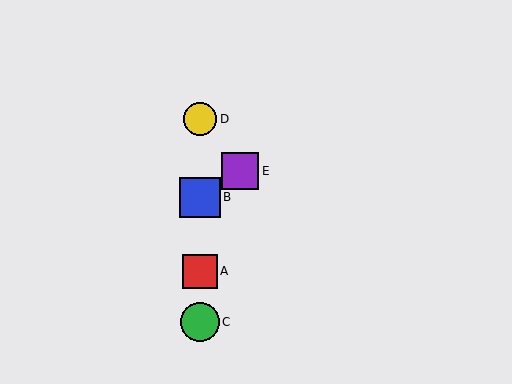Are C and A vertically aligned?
Yes, both are at x≈200.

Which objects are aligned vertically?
Objects A, B, C, D are aligned vertically.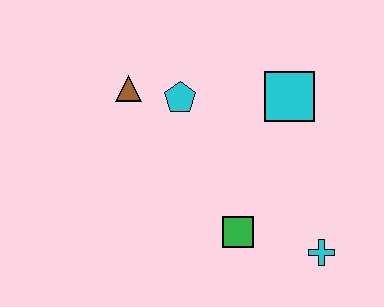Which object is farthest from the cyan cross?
The brown triangle is farthest from the cyan cross.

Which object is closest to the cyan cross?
The green square is closest to the cyan cross.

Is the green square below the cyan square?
Yes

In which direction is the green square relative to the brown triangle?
The green square is below the brown triangle.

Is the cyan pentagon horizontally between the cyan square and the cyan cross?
No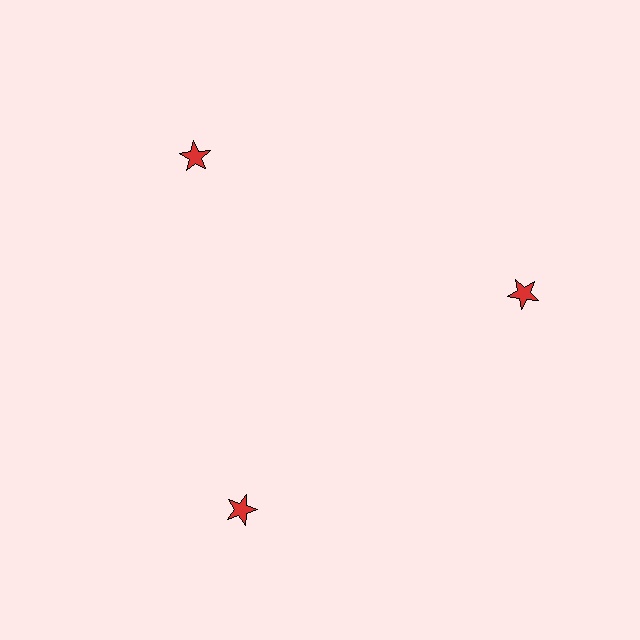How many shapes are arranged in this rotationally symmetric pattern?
There are 3 shapes, arranged in 3 groups of 1.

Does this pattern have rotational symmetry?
Yes, this pattern has 3-fold rotational symmetry. It looks the same after rotating 120 degrees around the center.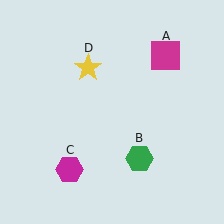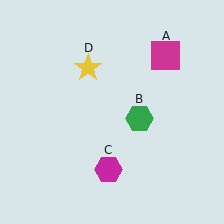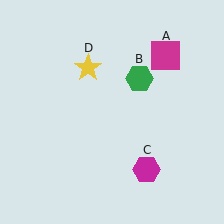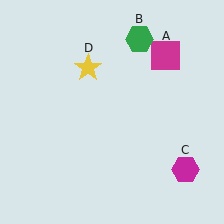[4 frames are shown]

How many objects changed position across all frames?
2 objects changed position: green hexagon (object B), magenta hexagon (object C).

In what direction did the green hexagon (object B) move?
The green hexagon (object B) moved up.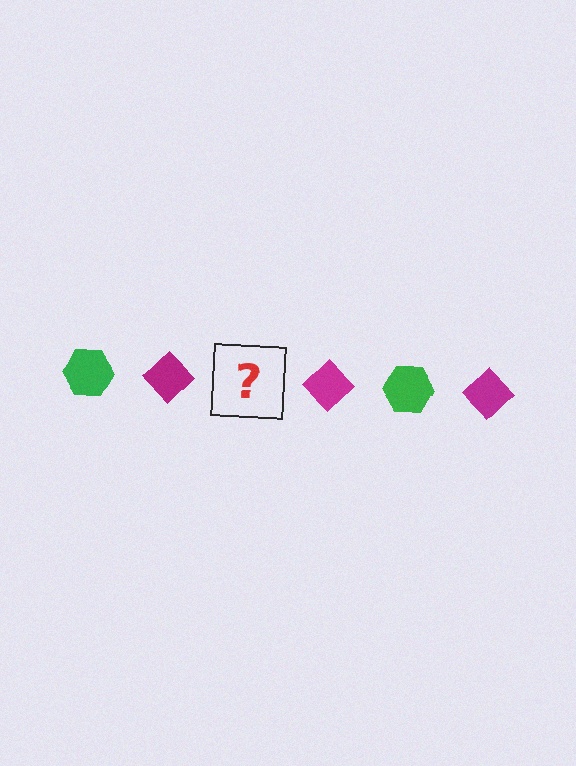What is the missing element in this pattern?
The missing element is a green hexagon.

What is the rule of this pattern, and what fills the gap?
The rule is that the pattern alternates between green hexagon and magenta diamond. The gap should be filled with a green hexagon.